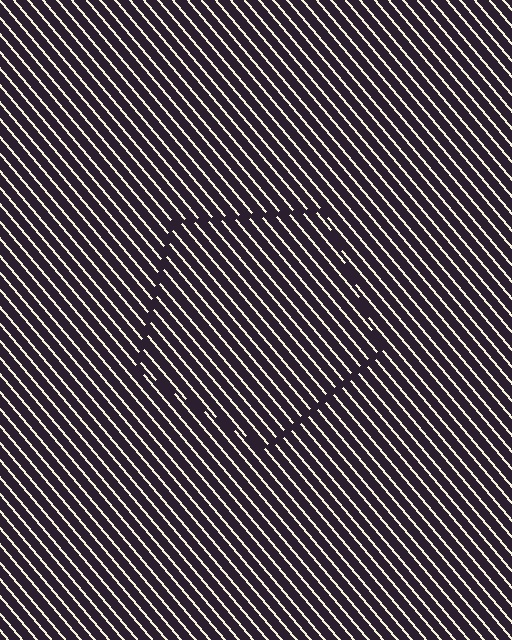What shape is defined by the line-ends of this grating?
An illusory pentagon. The interior of the shape contains the same grating, shifted by half a period — the contour is defined by the phase discontinuity where line-ends from the inner and outer gratings abut.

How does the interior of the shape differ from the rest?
The interior of the shape contains the same grating, shifted by half a period — the contour is defined by the phase discontinuity where line-ends from the inner and outer gratings abut.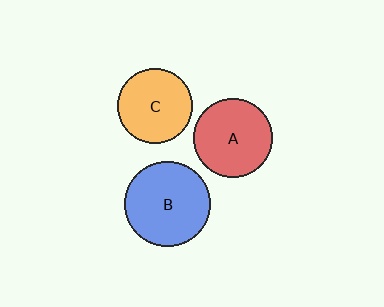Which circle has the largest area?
Circle B (blue).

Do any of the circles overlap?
No, none of the circles overlap.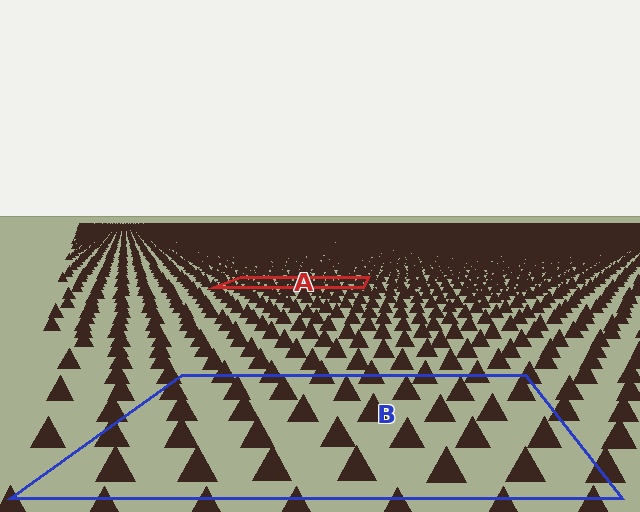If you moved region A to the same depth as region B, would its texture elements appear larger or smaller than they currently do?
They would appear larger. At a closer depth, the same texture elements are projected at a bigger on-screen size.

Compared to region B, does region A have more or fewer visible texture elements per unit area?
Region A has more texture elements per unit area — they are packed more densely because it is farther away.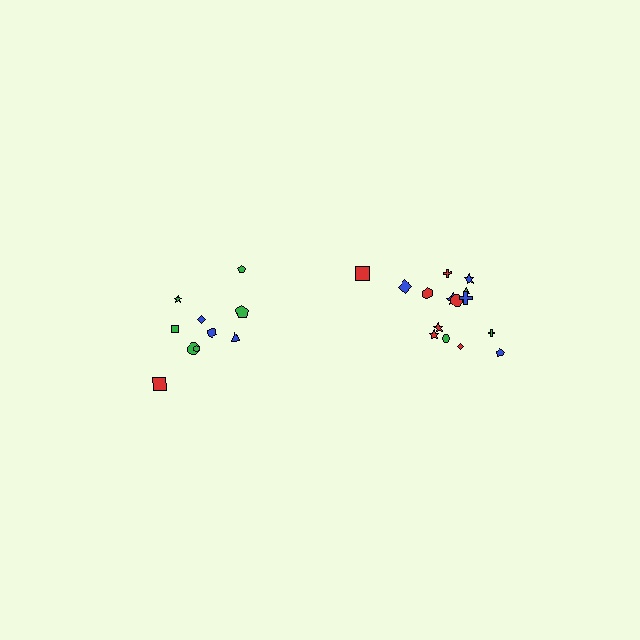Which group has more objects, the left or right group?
The right group.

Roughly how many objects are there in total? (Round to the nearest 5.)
Roughly 25 objects in total.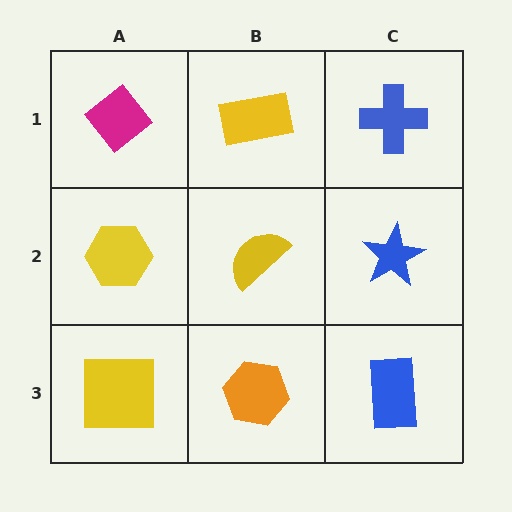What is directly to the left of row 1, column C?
A yellow rectangle.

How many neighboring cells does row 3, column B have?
3.